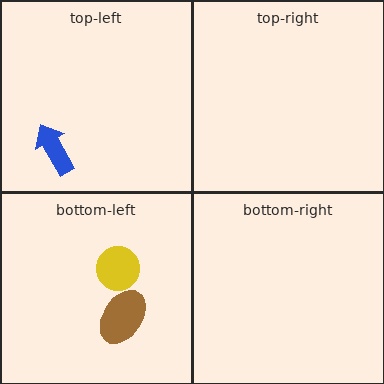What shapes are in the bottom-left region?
The brown ellipse, the yellow circle.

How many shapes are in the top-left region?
1.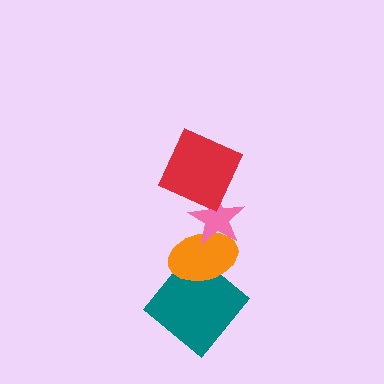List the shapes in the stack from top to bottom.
From top to bottom: the red square, the pink star, the orange ellipse, the teal diamond.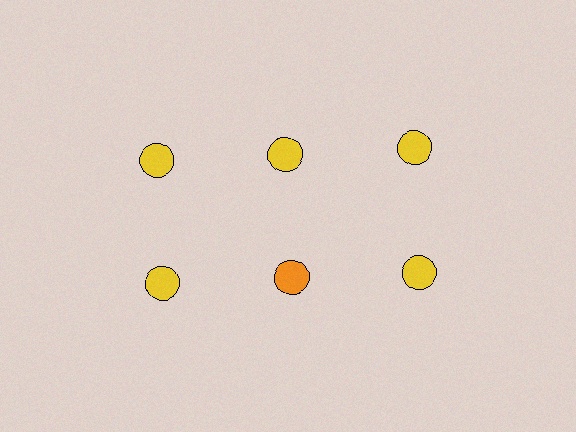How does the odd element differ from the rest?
It has a different color: orange instead of yellow.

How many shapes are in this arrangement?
There are 6 shapes arranged in a grid pattern.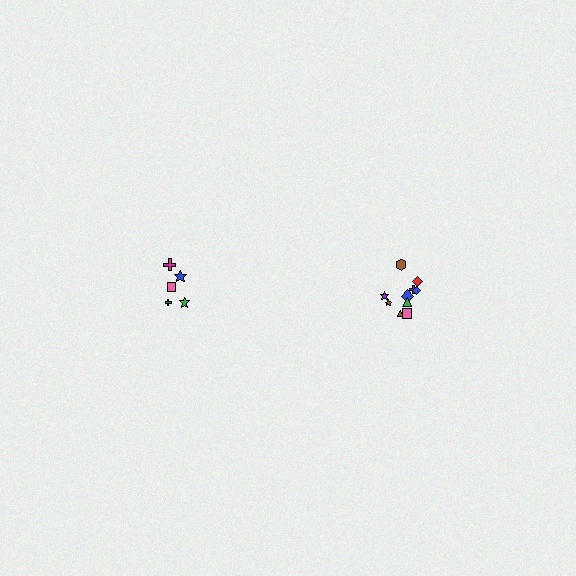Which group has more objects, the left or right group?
The right group.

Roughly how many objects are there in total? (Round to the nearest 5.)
Roughly 15 objects in total.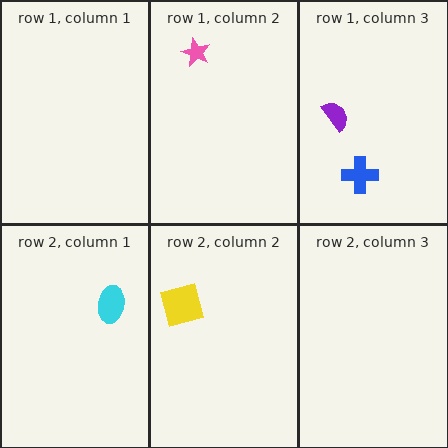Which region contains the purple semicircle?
The row 1, column 3 region.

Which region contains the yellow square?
The row 2, column 2 region.